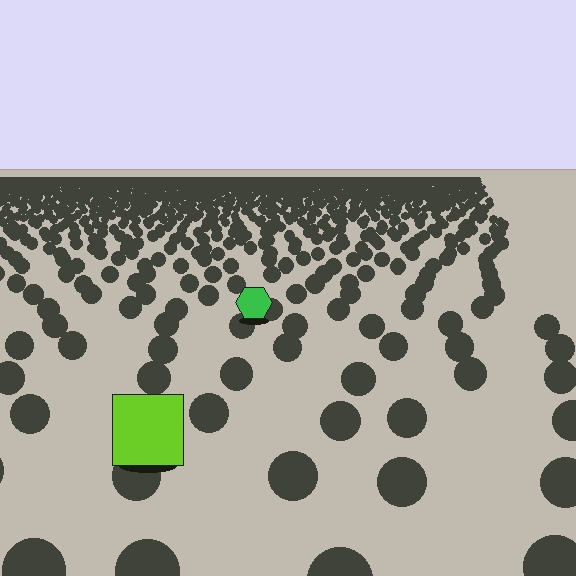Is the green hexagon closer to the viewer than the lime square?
No. The lime square is closer — you can tell from the texture gradient: the ground texture is coarser near it.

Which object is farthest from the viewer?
The green hexagon is farthest from the viewer. It appears smaller and the ground texture around it is denser.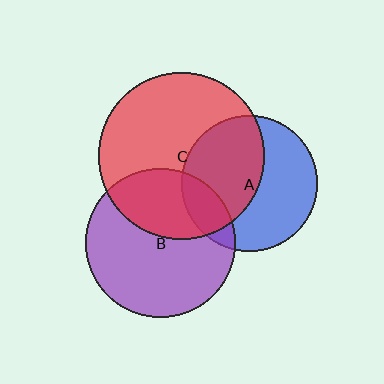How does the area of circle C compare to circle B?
Approximately 1.2 times.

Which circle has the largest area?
Circle C (red).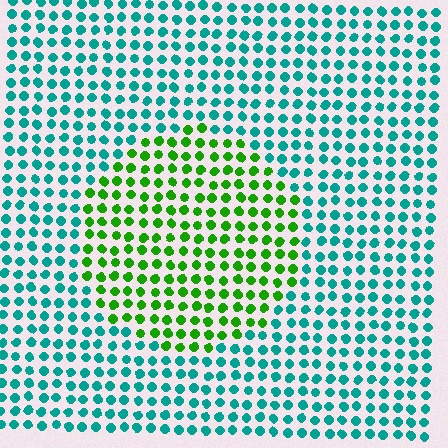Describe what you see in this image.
The image is filled with small teal elements in a uniform arrangement. A circle-shaped region is visible where the elements are tinted to a slightly different hue, forming a subtle color boundary.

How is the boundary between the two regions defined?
The boundary is defined purely by a slight shift in hue (about 61 degrees). Spacing, size, and orientation are identical on both sides.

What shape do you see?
I see a circle.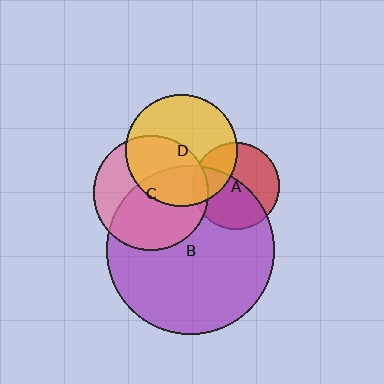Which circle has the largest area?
Circle B (purple).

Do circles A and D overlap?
Yes.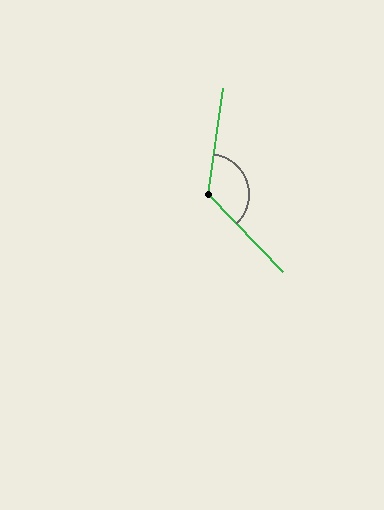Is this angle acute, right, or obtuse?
It is obtuse.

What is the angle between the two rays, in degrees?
Approximately 128 degrees.